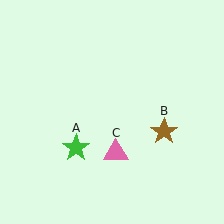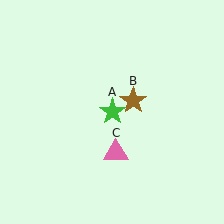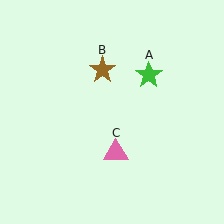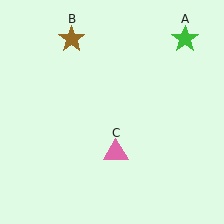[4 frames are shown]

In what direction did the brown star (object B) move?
The brown star (object B) moved up and to the left.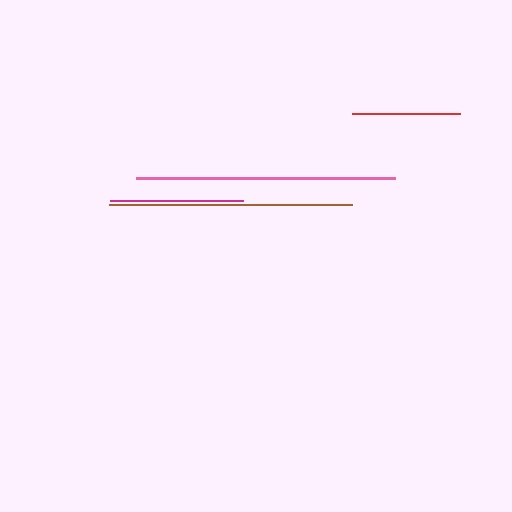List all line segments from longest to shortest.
From longest to shortest: pink, brown, magenta, red.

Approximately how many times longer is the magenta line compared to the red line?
The magenta line is approximately 1.2 times the length of the red line.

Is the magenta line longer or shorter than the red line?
The magenta line is longer than the red line.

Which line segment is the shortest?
The red line is the shortest at approximately 108 pixels.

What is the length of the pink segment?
The pink segment is approximately 260 pixels long.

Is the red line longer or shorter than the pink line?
The pink line is longer than the red line.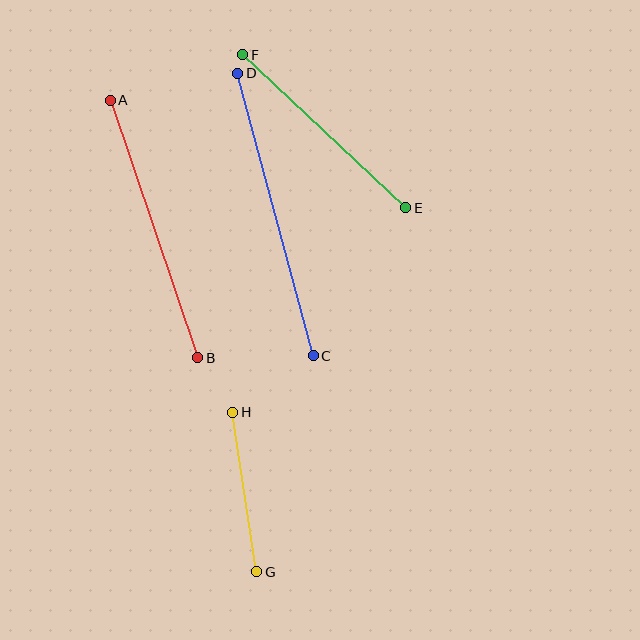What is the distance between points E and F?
The distance is approximately 223 pixels.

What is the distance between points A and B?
The distance is approximately 272 pixels.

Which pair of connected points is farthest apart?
Points C and D are farthest apart.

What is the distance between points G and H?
The distance is approximately 161 pixels.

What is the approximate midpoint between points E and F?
The midpoint is at approximately (324, 131) pixels.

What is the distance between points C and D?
The distance is approximately 292 pixels.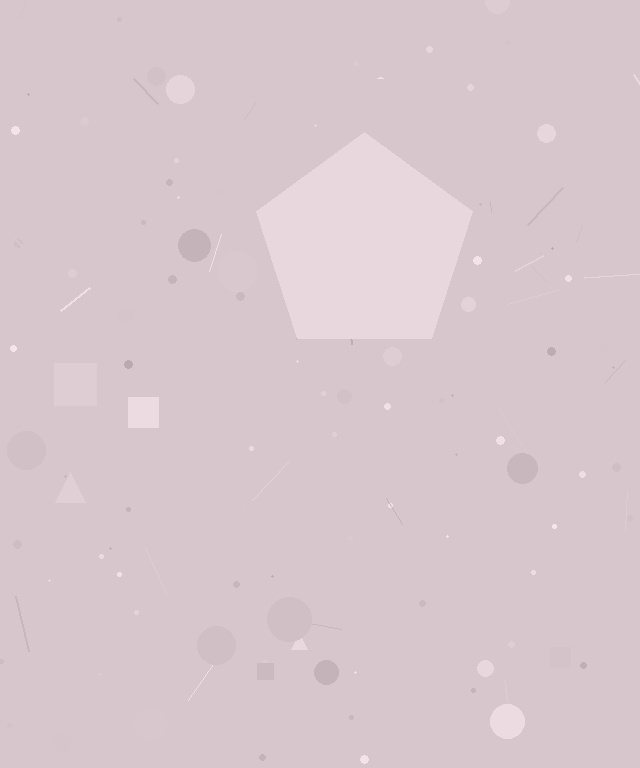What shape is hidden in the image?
A pentagon is hidden in the image.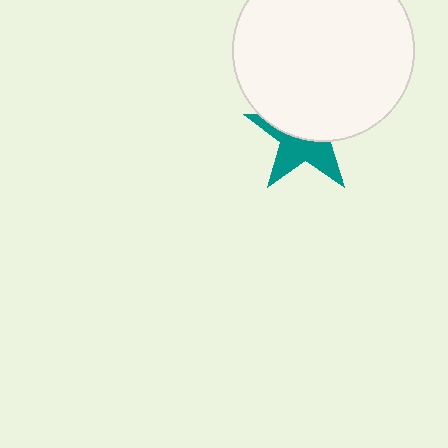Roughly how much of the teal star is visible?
About half of it is visible (roughly 46%).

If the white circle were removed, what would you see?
You would see the complete teal star.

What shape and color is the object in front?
The object in front is a white circle.